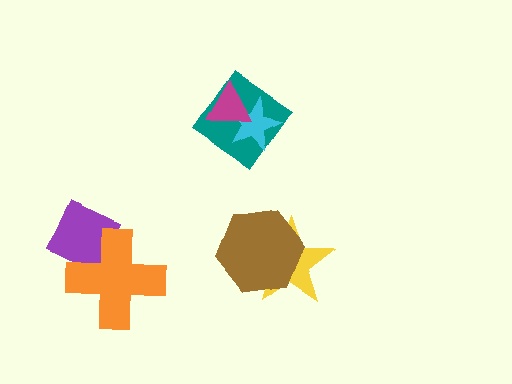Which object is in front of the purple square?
The orange cross is in front of the purple square.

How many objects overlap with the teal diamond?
2 objects overlap with the teal diamond.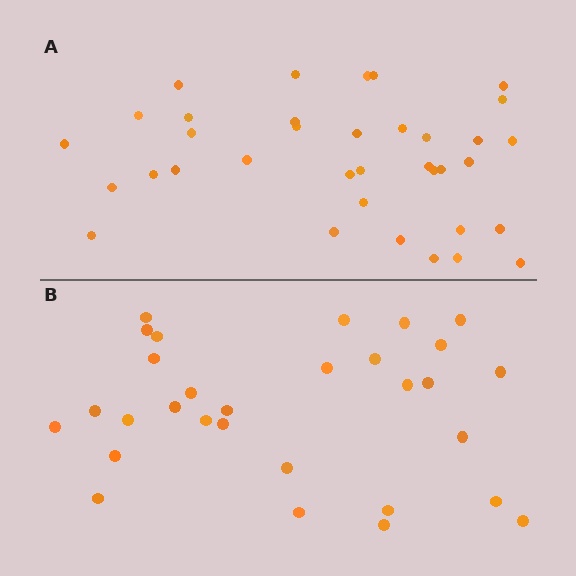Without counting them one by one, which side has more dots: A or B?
Region A (the top region) has more dots.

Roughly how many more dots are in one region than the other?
Region A has about 6 more dots than region B.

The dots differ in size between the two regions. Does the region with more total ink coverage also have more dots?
No. Region B has more total ink coverage because its dots are larger, but region A actually contains more individual dots. Total area can be misleading — the number of items is what matters here.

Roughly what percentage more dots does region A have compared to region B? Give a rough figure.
About 20% more.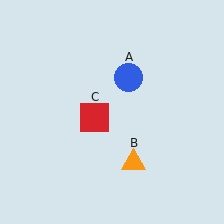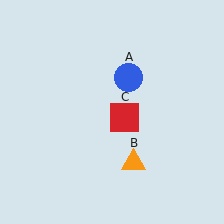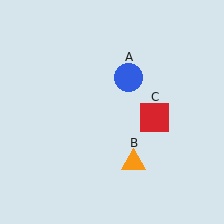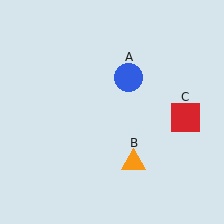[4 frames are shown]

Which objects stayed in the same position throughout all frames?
Blue circle (object A) and orange triangle (object B) remained stationary.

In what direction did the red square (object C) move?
The red square (object C) moved right.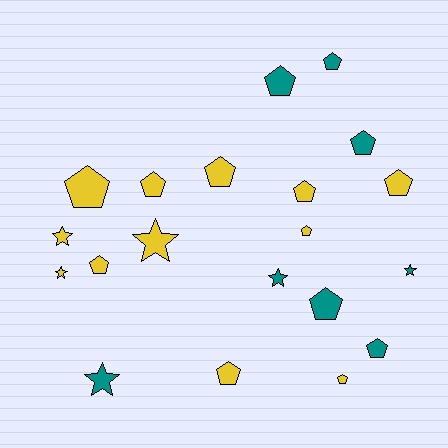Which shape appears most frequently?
Pentagon, with 14 objects.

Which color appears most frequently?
Yellow, with 12 objects.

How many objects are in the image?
There are 20 objects.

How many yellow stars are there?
There are 3 yellow stars.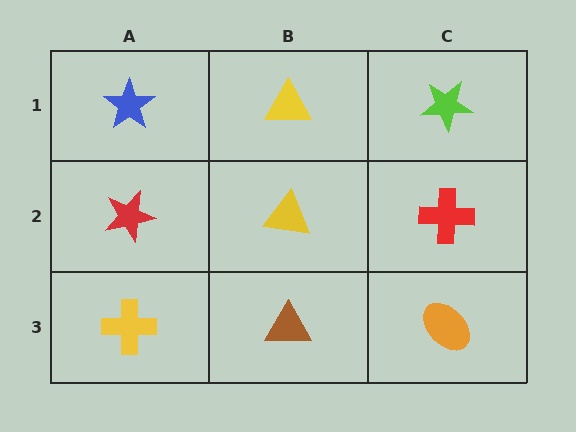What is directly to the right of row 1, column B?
A lime star.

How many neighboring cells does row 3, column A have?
2.